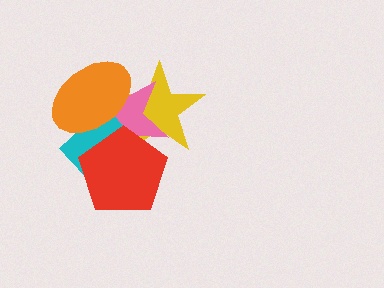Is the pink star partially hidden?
Yes, it is partially covered by another shape.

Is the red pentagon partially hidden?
No, no other shape covers it.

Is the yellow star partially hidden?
Yes, it is partially covered by another shape.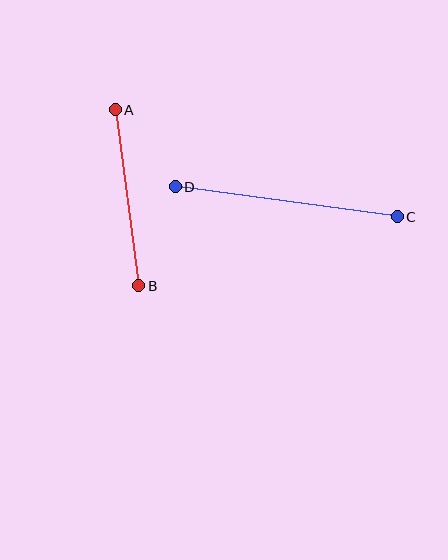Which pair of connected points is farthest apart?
Points C and D are farthest apart.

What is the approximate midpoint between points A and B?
The midpoint is at approximately (127, 198) pixels.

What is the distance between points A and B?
The distance is approximately 178 pixels.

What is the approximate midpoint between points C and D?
The midpoint is at approximately (286, 202) pixels.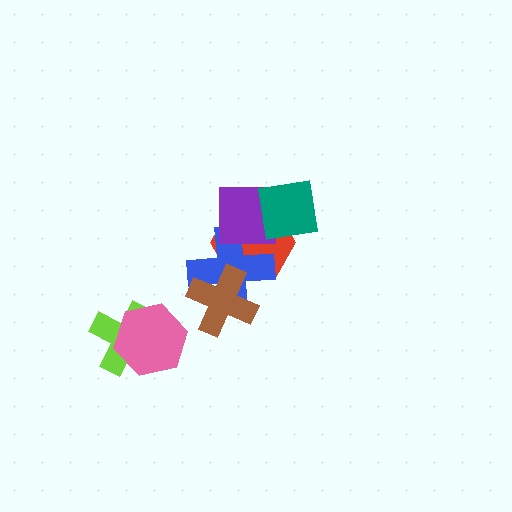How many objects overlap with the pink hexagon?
1 object overlaps with the pink hexagon.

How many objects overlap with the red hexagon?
4 objects overlap with the red hexagon.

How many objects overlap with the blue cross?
3 objects overlap with the blue cross.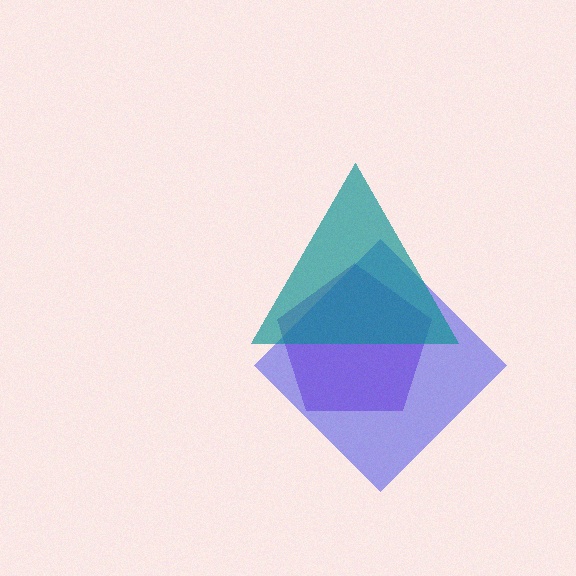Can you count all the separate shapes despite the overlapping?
Yes, there are 3 separate shapes.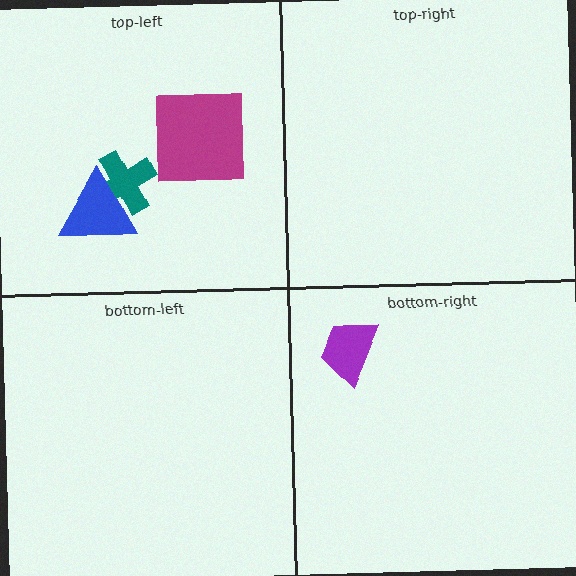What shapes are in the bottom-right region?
The purple trapezoid.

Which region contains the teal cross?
The top-left region.